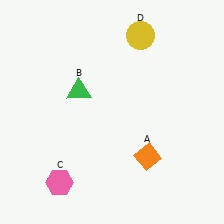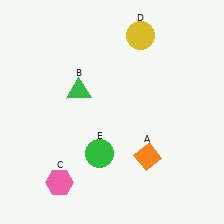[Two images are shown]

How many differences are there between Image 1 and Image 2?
There is 1 difference between the two images.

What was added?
A green circle (E) was added in Image 2.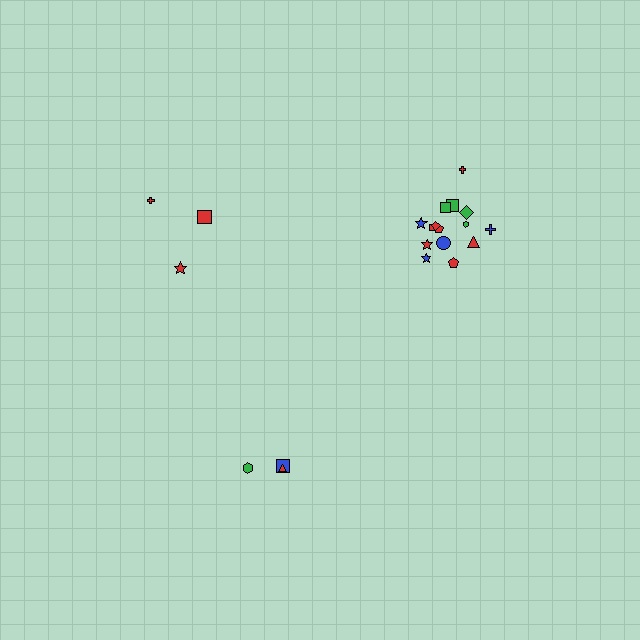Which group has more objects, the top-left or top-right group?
The top-right group.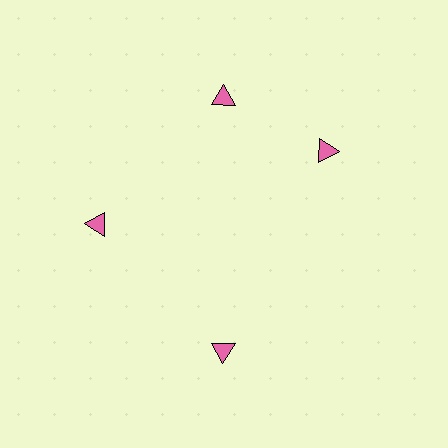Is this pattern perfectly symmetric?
No. The 4 pink triangles are arranged in a ring, but one element near the 3 o'clock position is rotated out of alignment along the ring, breaking the 4-fold rotational symmetry.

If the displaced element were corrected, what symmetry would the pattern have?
It would have 4-fold rotational symmetry — the pattern would map onto itself every 90 degrees.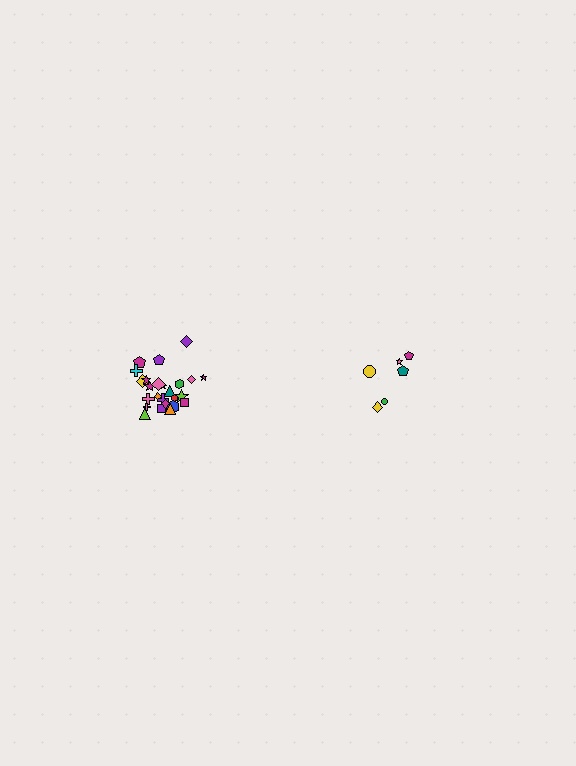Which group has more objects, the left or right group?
The left group.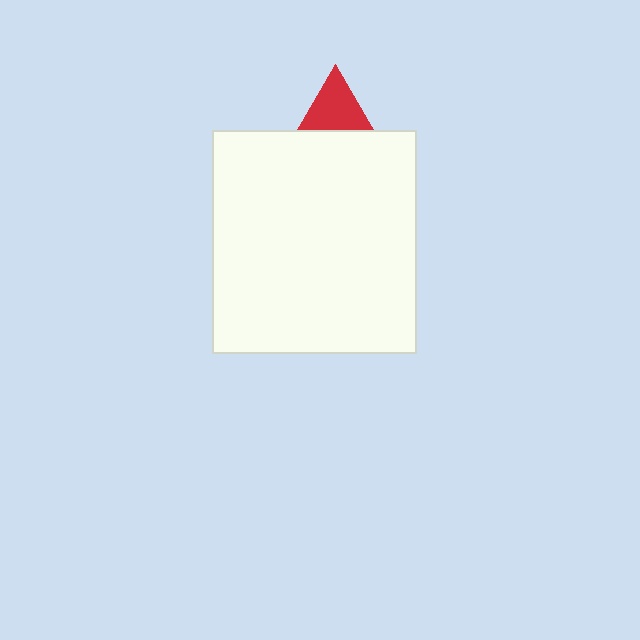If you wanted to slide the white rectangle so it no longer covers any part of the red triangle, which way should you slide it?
Slide it down — that is the most direct way to separate the two shapes.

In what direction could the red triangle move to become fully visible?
The red triangle could move up. That would shift it out from behind the white rectangle entirely.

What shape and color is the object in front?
The object in front is a white rectangle.